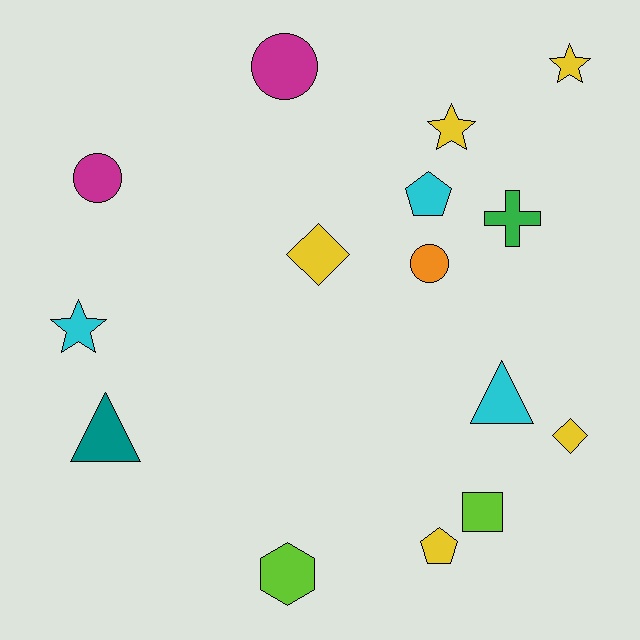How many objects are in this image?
There are 15 objects.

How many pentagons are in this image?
There are 2 pentagons.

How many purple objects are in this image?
There are no purple objects.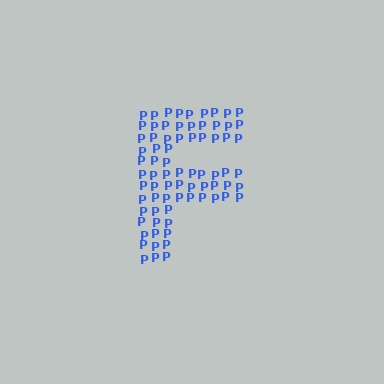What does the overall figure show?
The overall figure shows the letter F.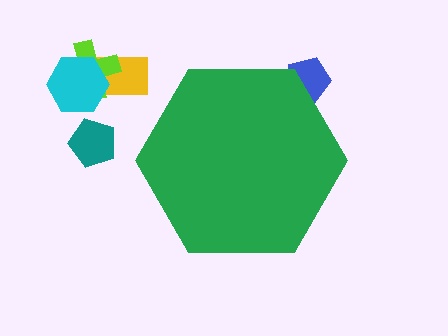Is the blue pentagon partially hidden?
Yes, the blue pentagon is partially hidden behind the green hexagon.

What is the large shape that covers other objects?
A green hexagon.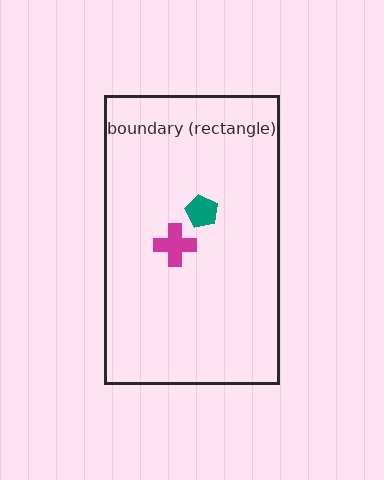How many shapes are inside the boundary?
2 inside, 0 outside.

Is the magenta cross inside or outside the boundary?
Inside.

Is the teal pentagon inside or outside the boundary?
Inside.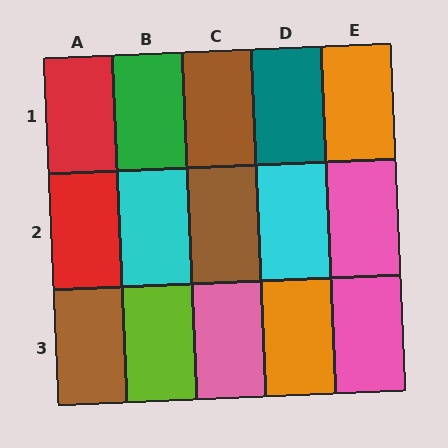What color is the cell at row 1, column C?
Brown.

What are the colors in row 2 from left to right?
Red, cyan, brown, cyan, pink.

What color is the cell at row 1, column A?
Red.